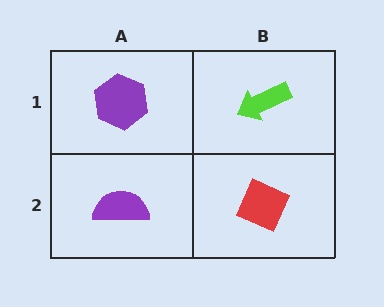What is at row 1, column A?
A purple hexagon.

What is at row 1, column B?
A lime arrow.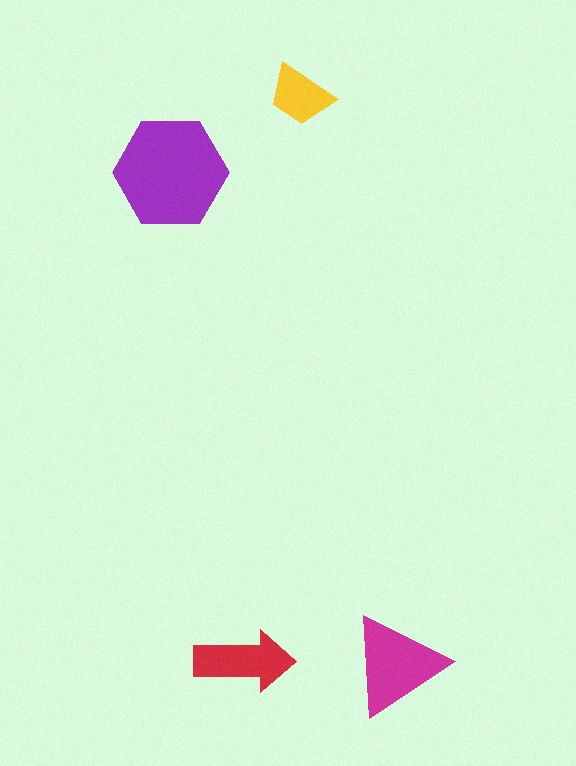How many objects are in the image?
There are 4 objects in the image.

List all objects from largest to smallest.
The purple hexagon, the magenta triangle, the red arrow, the yellow trapezoid.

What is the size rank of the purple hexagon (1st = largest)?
1st.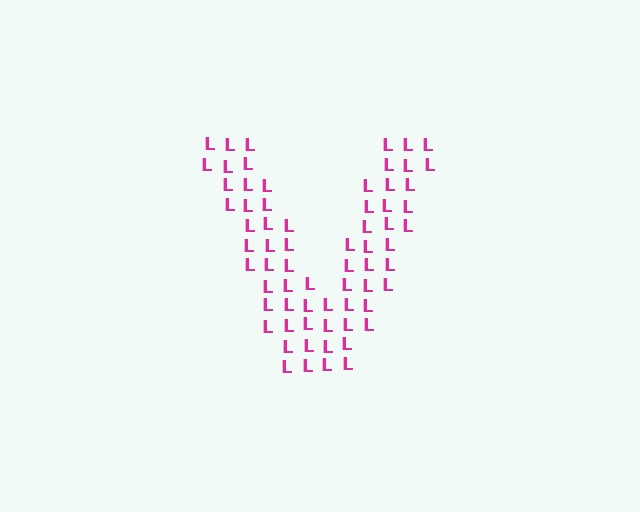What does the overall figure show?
The overall figure shows the letter V.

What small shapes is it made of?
It is made of small letter L's.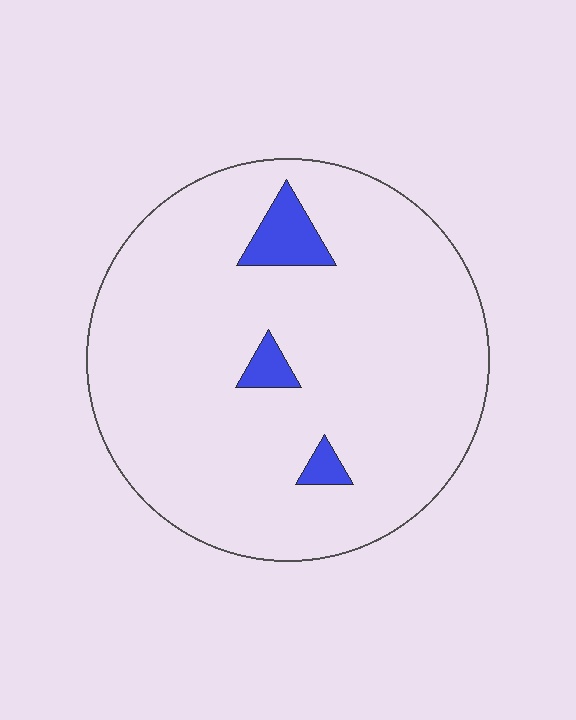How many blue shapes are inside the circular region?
3.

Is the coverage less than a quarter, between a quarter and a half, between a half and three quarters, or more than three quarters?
Less than a quarter.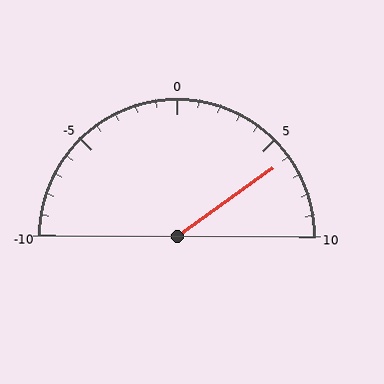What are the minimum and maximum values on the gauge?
The gauge ranges from -10 to 10.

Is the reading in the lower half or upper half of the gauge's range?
The reading is in the upper half of the range (-10 to 10).